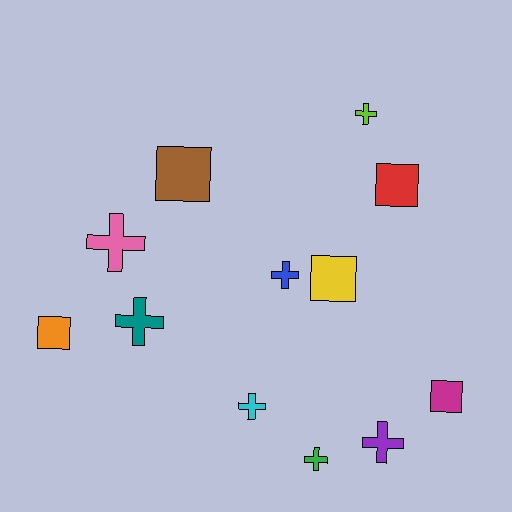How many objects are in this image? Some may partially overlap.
There are 12 objects.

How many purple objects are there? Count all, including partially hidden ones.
There is 1 purple object.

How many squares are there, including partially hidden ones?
There are 5 squares.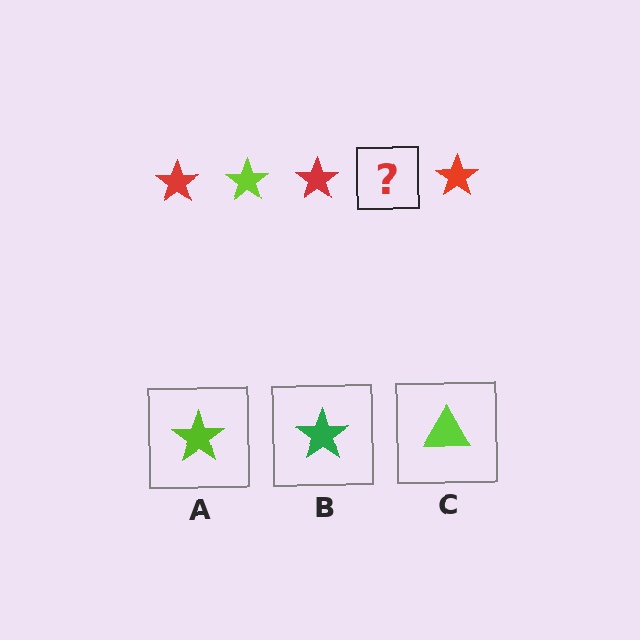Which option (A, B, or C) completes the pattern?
A.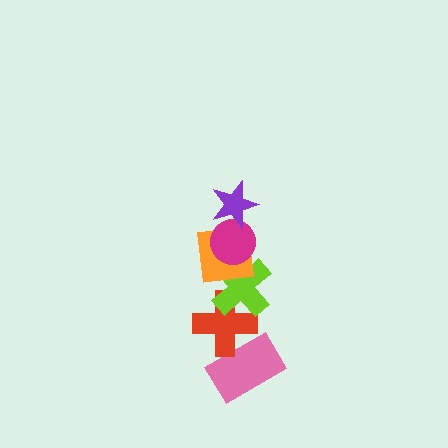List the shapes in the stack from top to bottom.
From top to bottom: the purple star, the magenta circle, the orange square, the lime cross, the red cross, the pink rectangle.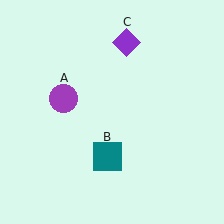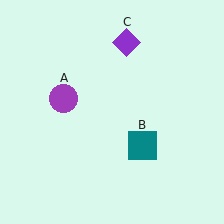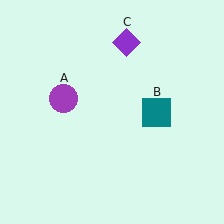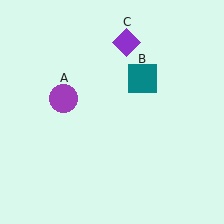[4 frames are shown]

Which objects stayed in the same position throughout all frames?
Purple circle (object A) and purple diamond (object C) remained stationary.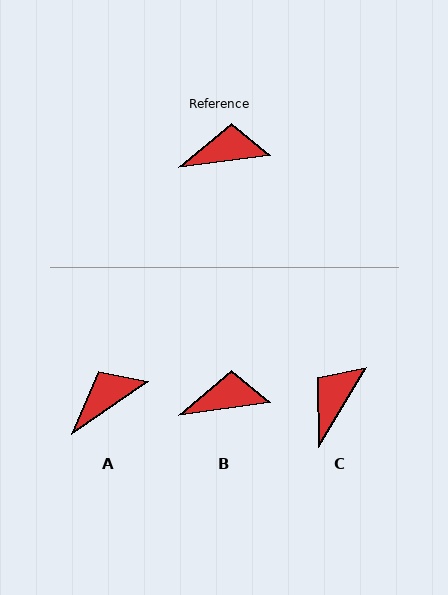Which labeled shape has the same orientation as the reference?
B.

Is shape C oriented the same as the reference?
No, it is off by about 51 degrees.